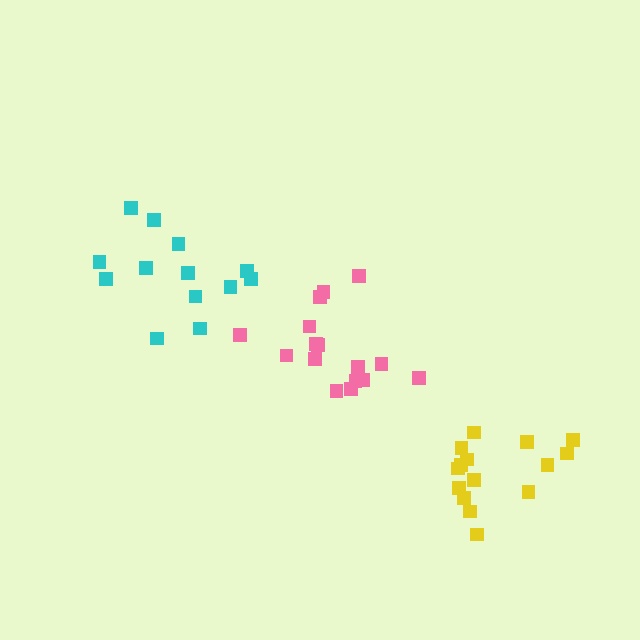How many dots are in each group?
Group 1: 13 dots, Group 2: 15 dots, Group 3: 16 dots (44 total).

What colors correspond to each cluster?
The clusters are colored: cyan, yellow, pink.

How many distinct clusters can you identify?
There are 3 distinct clusters.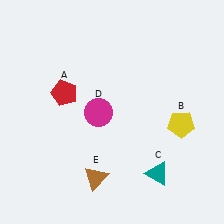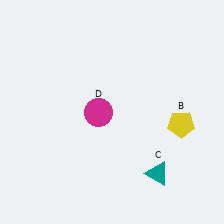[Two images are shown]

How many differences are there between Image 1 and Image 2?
There are 2 differences between the two images.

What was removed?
The brown triangle (E), the red pentagon (A) were removed in Image 2.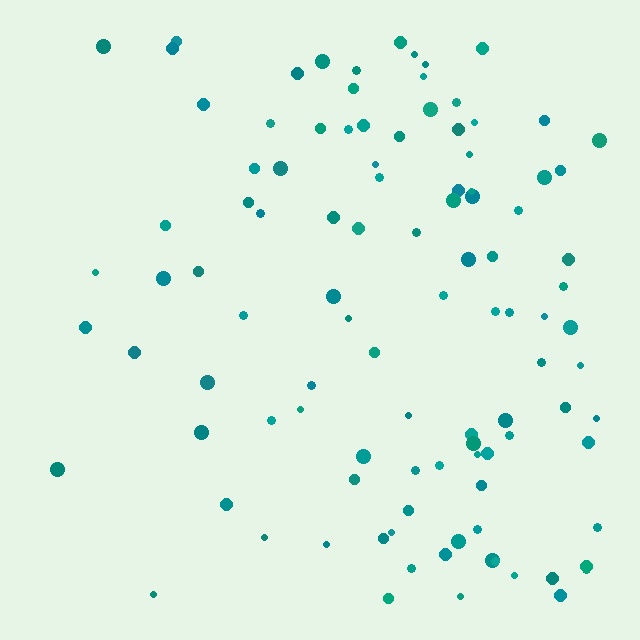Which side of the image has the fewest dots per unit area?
The left.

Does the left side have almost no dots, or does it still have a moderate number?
Still a moderate number, just noticeably fewer than the right.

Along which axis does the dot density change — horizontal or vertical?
Horizontal.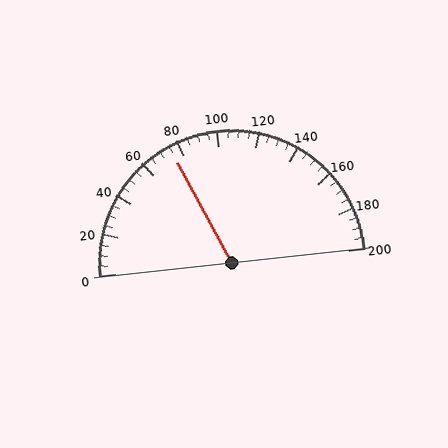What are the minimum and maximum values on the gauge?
The gauge ranges from 0 to 200.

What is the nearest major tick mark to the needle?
The nearest major tick mark is 80.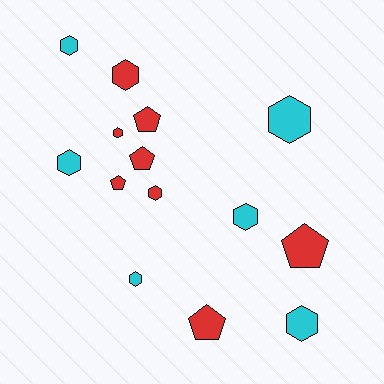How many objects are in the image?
There are 14 objects.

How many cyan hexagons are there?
There are 6 cyan hexagons.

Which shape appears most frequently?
Hexagon, with 9 objects.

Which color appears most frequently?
Red, with 8 objects.